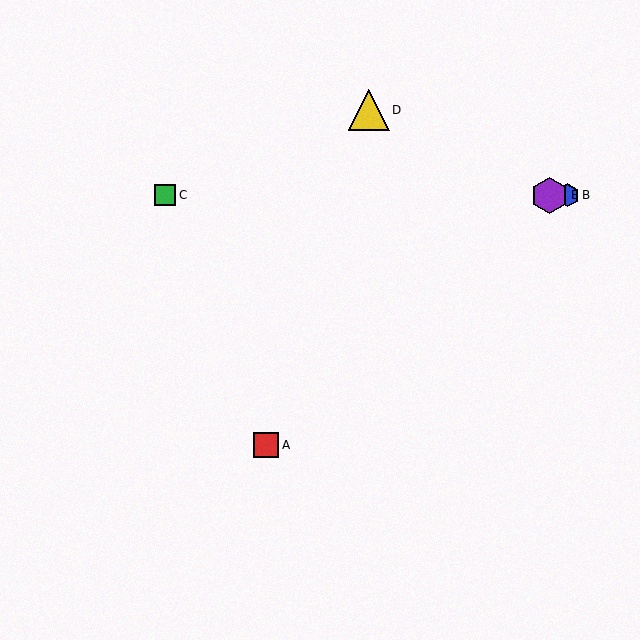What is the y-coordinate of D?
Object D is at y≈110.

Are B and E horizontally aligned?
Yes, both are at y≈195.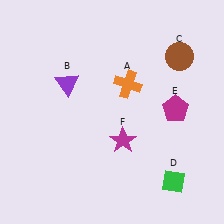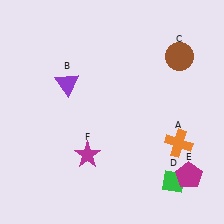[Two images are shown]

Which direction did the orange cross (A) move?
The orange cross (A) moved down.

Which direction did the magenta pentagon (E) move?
The magenta pentagon (E) moved down.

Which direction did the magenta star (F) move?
The magenta star (F) moved left.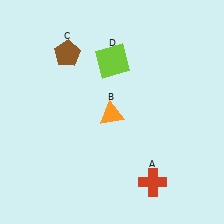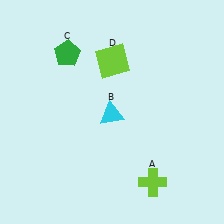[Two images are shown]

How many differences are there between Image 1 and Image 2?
There are 3 differences between the two images.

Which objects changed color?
A changed from red to lime. B changed from orange to cyan. C changed from brown to green.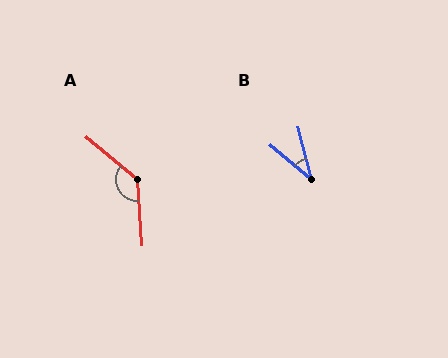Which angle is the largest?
A, at approximately 133 degrees.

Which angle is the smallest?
B, at approximately 36 degrees.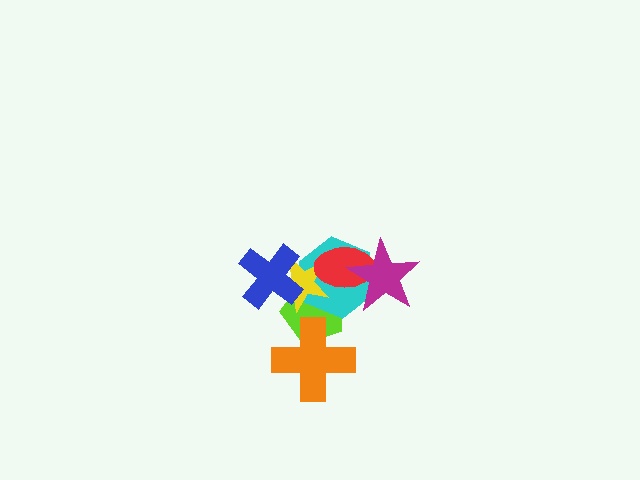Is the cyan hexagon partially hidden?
Yes, it is partially covered by another shape.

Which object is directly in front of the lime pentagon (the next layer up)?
The cyan hexagon is directly in front of the lime pentagon.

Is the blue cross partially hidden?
No, no other shape covers it.